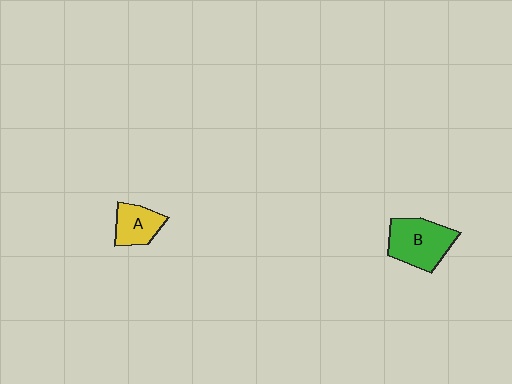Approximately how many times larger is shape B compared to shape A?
Approximately 1.6 times.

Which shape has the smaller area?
Shape A (yellow).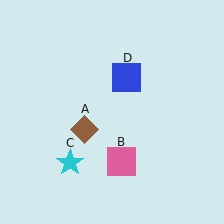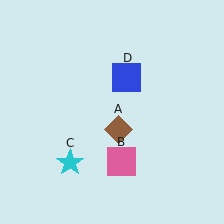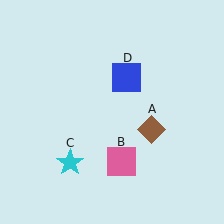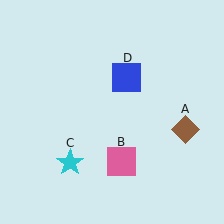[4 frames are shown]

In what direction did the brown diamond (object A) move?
The brown diamond (object A) moved right.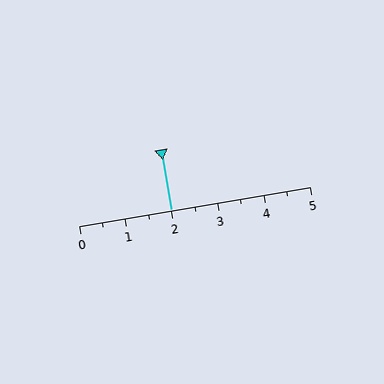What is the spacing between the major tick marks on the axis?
The major ticks are spaced 1 apart.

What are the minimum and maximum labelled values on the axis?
The axis runs from 0 to 5.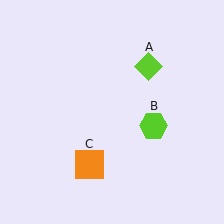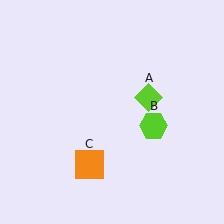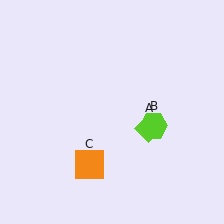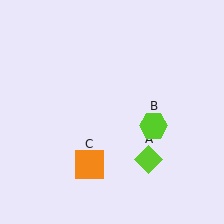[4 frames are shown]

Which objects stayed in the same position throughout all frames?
Lime hexagon (object B) and orange square (object C) remained stationary.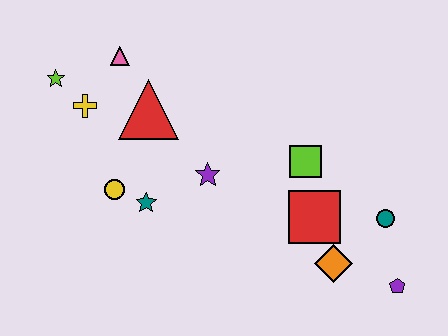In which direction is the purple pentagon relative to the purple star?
The purple pentagon is to the right of the purple star.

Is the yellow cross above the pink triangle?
No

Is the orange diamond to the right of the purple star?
Yes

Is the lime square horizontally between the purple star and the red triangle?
No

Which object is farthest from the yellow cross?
The purple pentagon is farthest from the yellow cross.